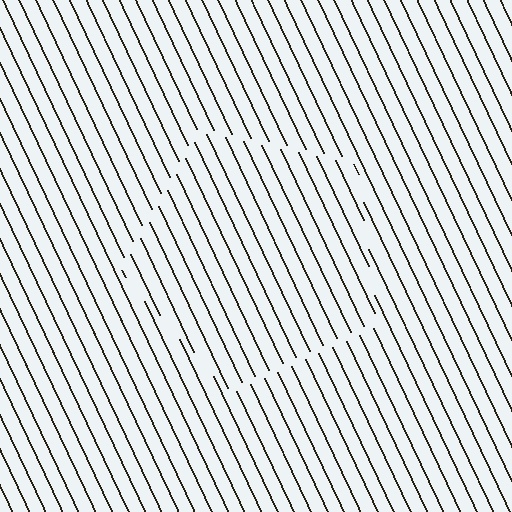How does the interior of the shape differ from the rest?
The interior of the shape contains the same grating, shifted by half a period — the contour is defined by the phase discontinuity where line-ends from the inner and outer gratings abut.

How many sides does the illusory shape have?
5 sides — the line-ends trace a pentagon.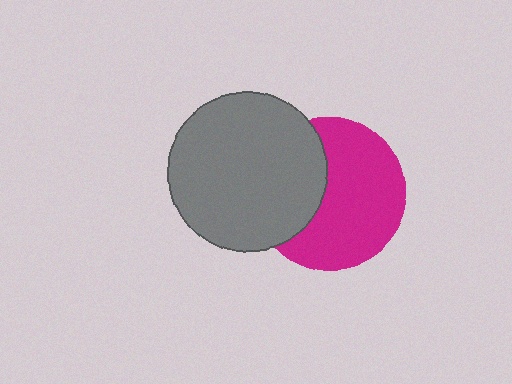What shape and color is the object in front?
The object in front is a gray circle.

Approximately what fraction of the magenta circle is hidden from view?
Roughly 37% of the magenta circle is hidden behind the gray circle.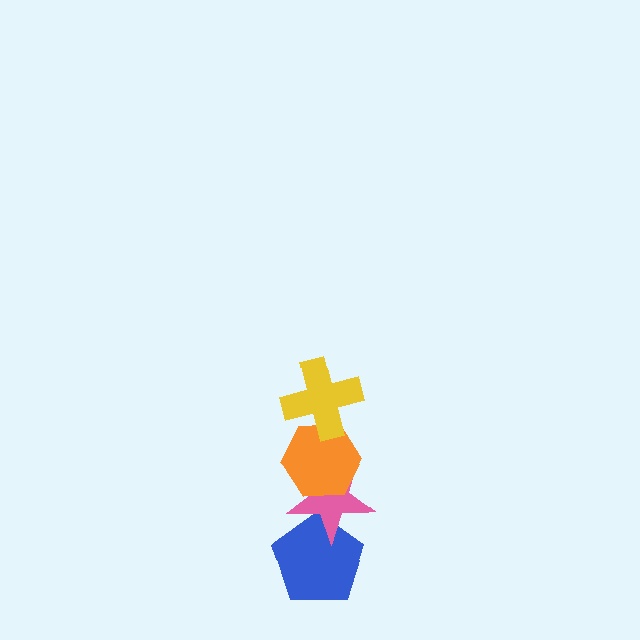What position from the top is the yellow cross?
The yellow cross is 1st from the top.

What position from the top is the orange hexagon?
The orange hexagon is 2nd from the top.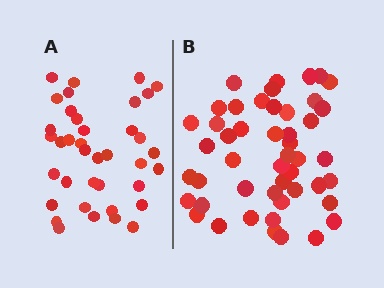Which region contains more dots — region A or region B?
Region B (the right region) has more dots.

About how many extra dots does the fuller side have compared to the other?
Region B has roughly 10 or so more dots than region A.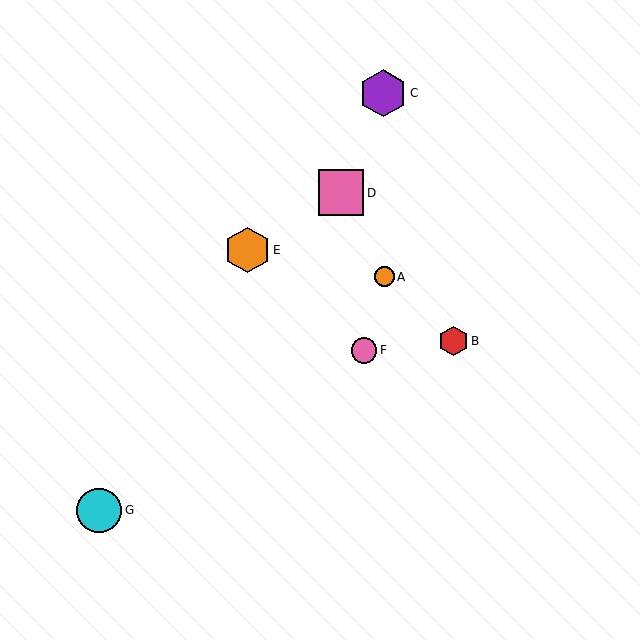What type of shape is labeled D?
Shape D is a pink square.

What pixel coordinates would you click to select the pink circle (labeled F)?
Click at (364, 350) to select the pink circle F.